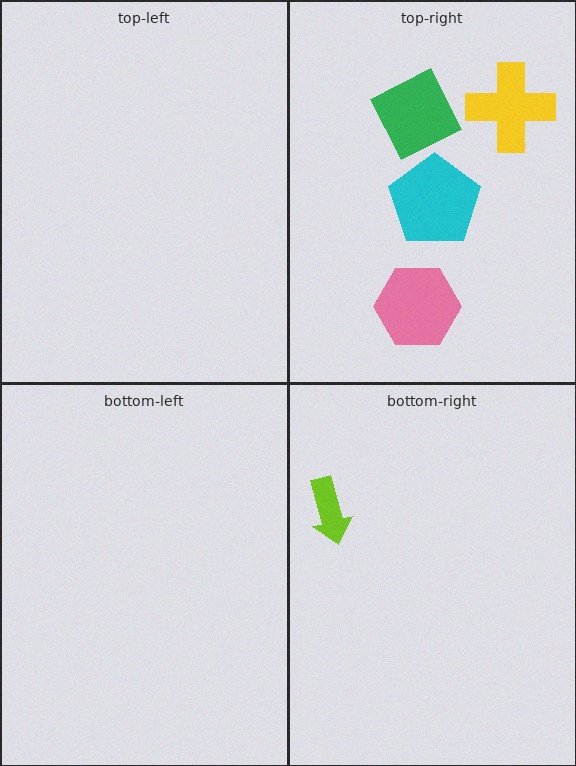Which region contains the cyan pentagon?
The top-right region.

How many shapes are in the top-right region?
4.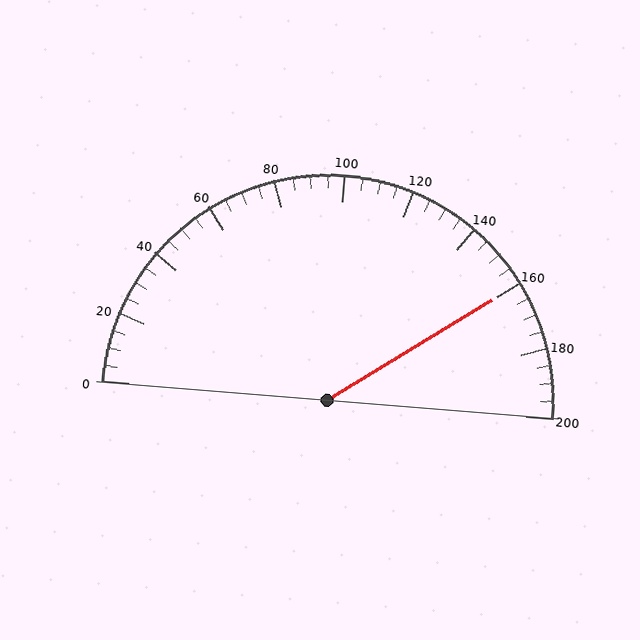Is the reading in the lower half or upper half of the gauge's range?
The reading is in the upper half of the range (0 to 200).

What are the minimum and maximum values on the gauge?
The gauge ranges from 0 to 200.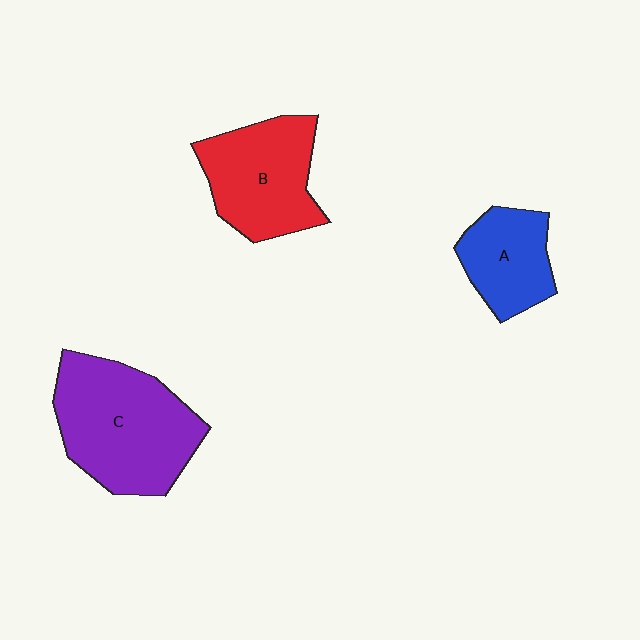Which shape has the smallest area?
Shape A (blue).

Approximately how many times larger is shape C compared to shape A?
Approximately 1.9 times.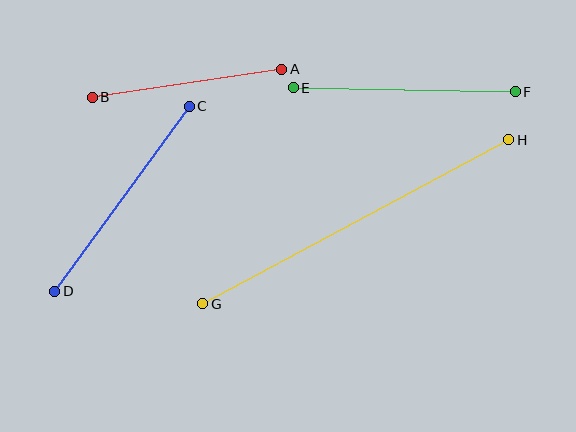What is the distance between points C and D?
The distance is approximately 228 pixels.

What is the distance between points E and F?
The distance is approximately 222 pixels.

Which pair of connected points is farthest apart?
Points G and H are farthest apart.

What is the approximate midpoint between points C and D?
The midpoint is at approximately (122, 199) pixels.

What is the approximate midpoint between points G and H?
The midpoint is at approximately (356, 222) pixels.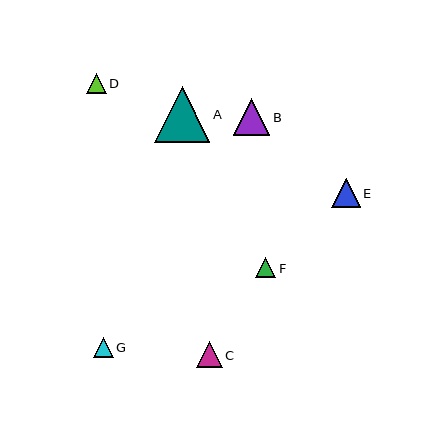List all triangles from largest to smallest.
From largest to smallest: A, B, E, C, F, D, G.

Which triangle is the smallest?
Triangle G is the smallest with a size of approximately 20 pixels.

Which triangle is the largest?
Triangle A is the largest with a size of approximately 56 pixels.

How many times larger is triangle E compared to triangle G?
Triangle E is approximately 1.4 times the size of triangle G.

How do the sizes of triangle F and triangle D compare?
Triangle F and triangle D are approximately the same size.